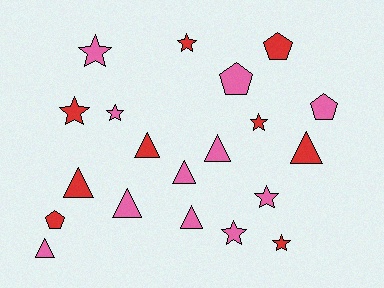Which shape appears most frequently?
Star, with 8 objects.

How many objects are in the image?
There are 20 objects.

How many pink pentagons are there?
There are 2 pink pentagons.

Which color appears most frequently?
Pink, with 11 objects.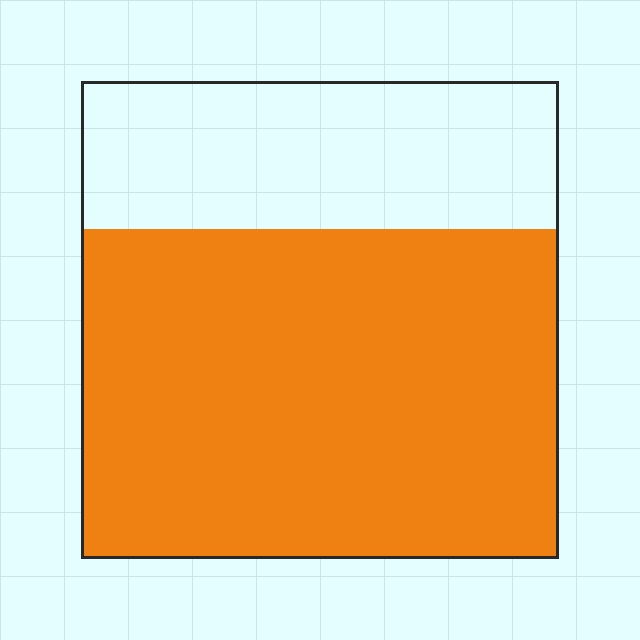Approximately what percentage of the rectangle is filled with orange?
Approximately 70%.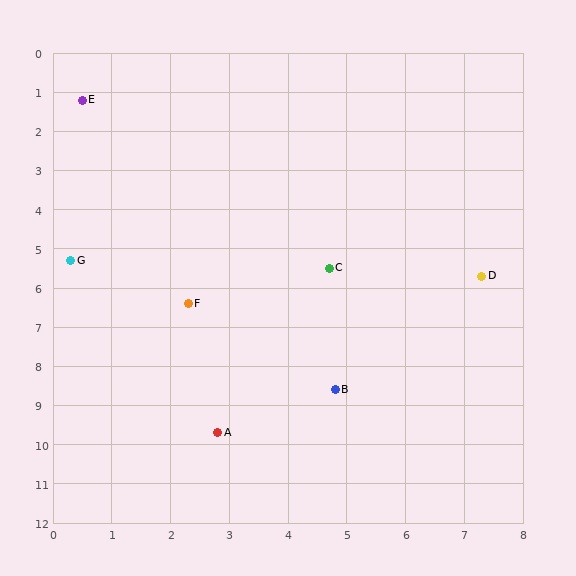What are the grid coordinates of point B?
Point B is at approximately (4.8, 8.6).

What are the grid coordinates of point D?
Point D is at approximately (7.3, 5.7).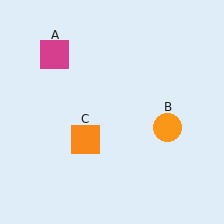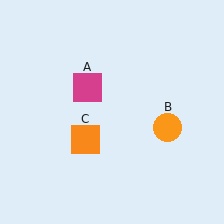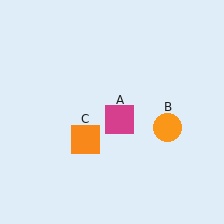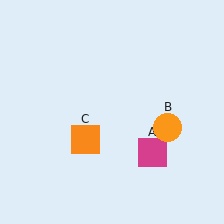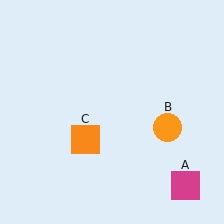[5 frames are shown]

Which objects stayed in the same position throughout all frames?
Orange circle (object B) and orange square (object C) remained stationary.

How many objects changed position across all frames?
1 object changed position: magenta square (object A).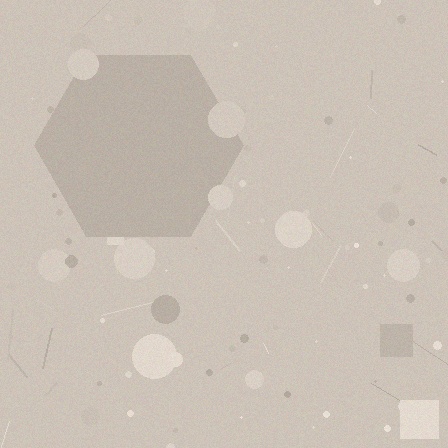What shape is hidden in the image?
A hexagon is hidden in the image.